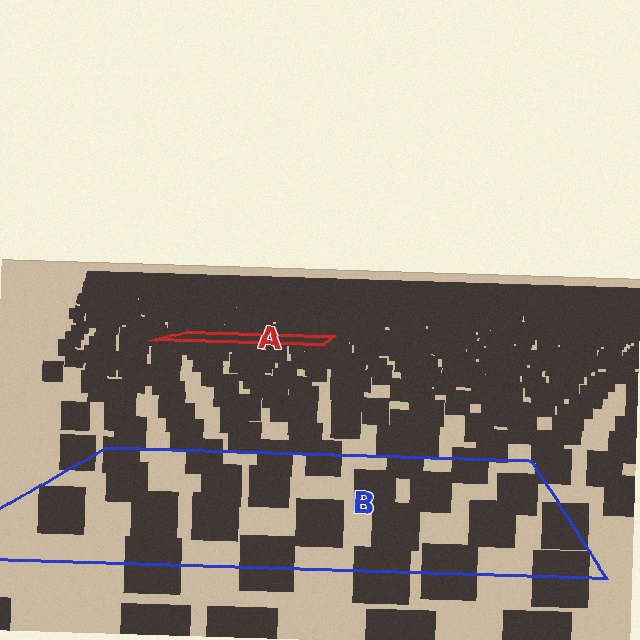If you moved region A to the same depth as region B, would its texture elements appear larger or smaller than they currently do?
They would appear larger. At a closer depth, the same texture elements are projected at a bigger on-screen size.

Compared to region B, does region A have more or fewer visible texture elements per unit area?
Region A has more texture elements per unit area — they are packed more densely because it is farther away.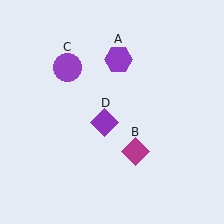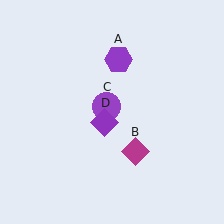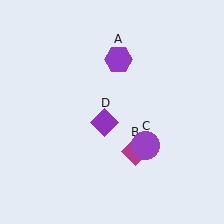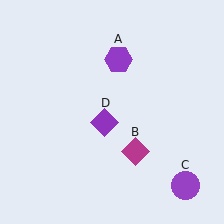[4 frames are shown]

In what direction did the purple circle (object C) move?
The purple circle (object C) moved down and to the right.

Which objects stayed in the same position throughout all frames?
Purple hexagon (object A) and magenta diamond (object B) and purple diamond (object D) remained stationary.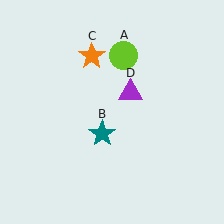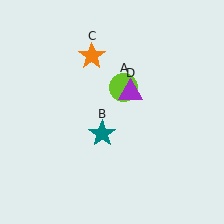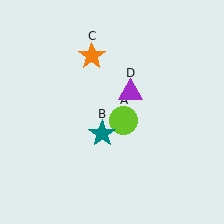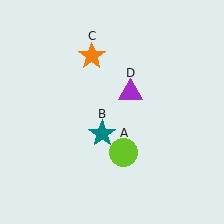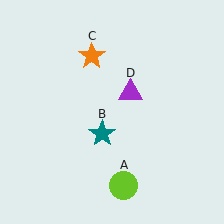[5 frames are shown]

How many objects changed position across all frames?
1 object changed position: lime circle (object A).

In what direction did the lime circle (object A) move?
The lime circle (object A) moved down.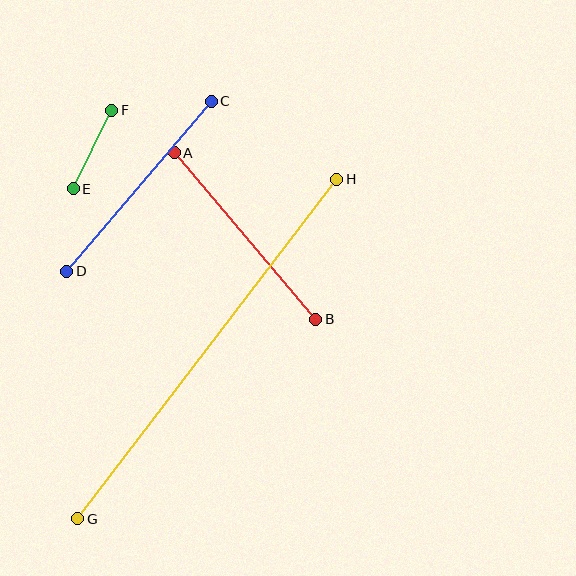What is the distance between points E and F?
The distance is approximately 88 pixels.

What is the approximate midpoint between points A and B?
The midpoint is at approximately (245, 236) pixels.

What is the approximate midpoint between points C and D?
The midpoint is at approximately (139, 186) pixels.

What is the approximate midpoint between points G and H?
The midpoint is at approximately (207, 349) pixels.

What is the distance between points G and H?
The distance is approximately 427 pixels.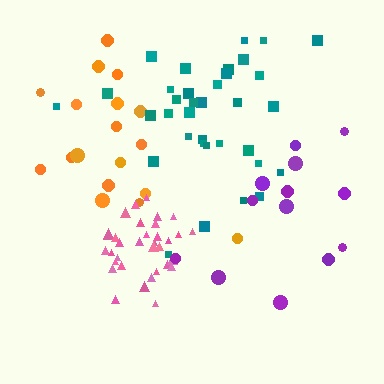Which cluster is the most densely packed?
Pink.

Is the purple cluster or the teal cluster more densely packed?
Teal.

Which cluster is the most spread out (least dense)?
Purple.